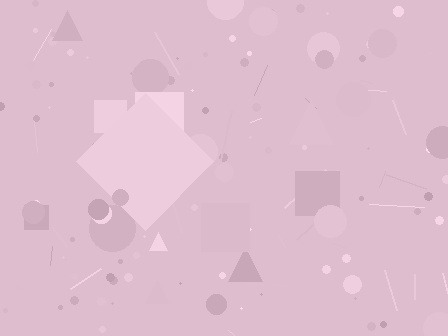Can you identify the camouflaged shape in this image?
The camouflaged shape is a diamond.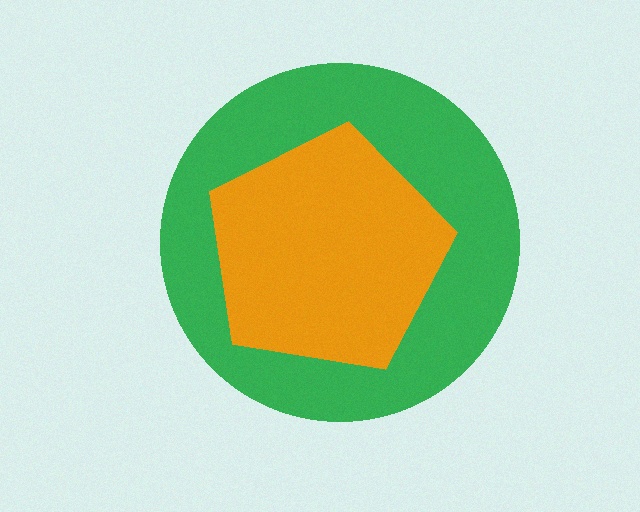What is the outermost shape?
The green circle.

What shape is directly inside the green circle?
The orange pentagon.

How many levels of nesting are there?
2.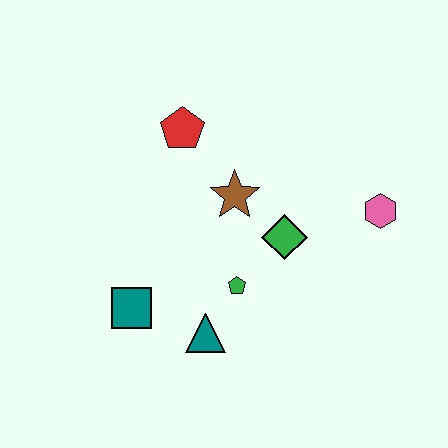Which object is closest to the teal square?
The teal triangle is closest to the teal square.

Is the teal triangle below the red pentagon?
Yes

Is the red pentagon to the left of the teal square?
No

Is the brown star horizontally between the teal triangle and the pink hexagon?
Yes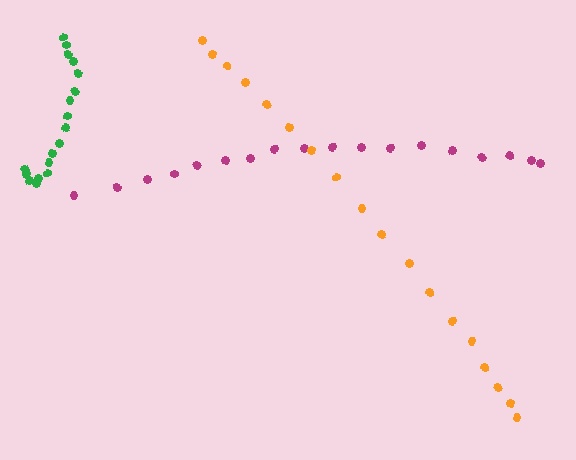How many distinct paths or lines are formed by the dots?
There are 3 distinct paths.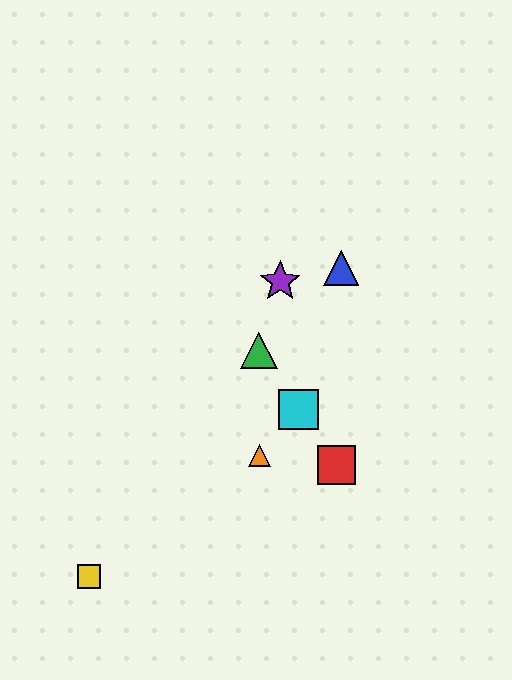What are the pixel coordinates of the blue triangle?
The blue triangle is at (341, 268).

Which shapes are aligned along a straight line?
The red square, the green triangle, the cyan square are aligned along a straight line.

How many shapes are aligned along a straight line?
3 shapes (the red square, the green triangle, the cyan square) are aligned along a straight line.